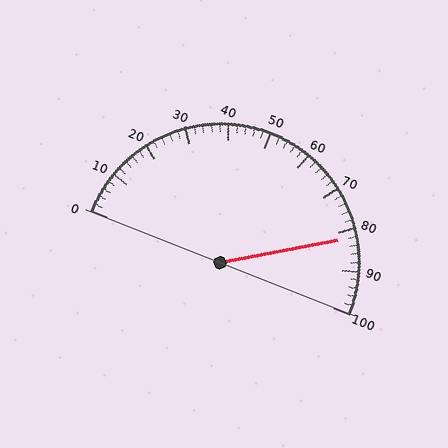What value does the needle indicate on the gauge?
The needle indicates approximately 82.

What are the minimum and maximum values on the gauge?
The gauge ranges from 0 to 100.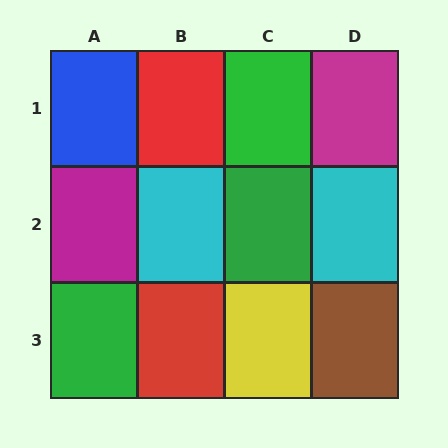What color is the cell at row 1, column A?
Blue.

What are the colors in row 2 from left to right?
Magenta, cyan, green, cyan.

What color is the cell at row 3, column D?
Brown.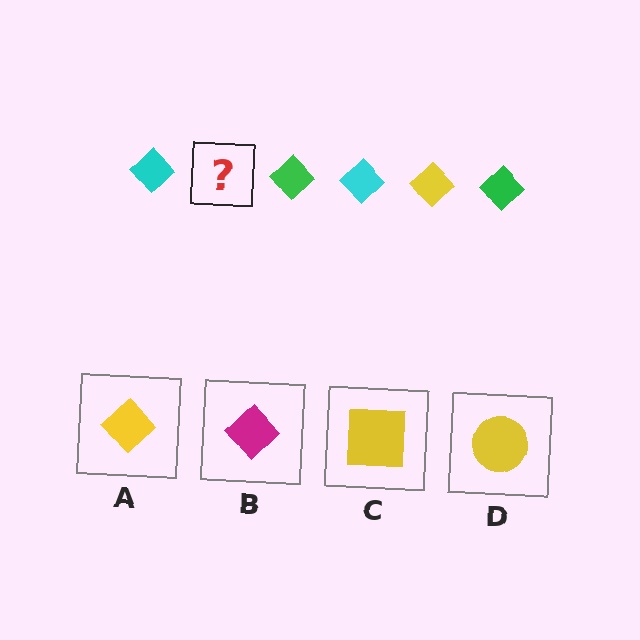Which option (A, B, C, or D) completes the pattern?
A.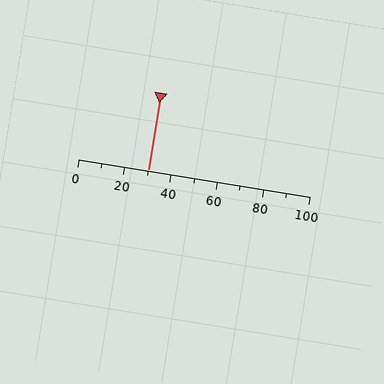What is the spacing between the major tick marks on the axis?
The major ticks are spaced 20 apart.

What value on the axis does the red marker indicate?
The marker indicates approximately 30.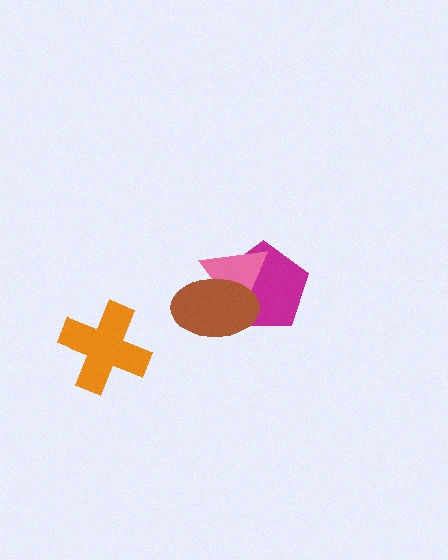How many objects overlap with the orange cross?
0 objects overlap with the orange cross.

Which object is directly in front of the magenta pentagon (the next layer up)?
The pink triangle is directly in front of the magenta pentagon.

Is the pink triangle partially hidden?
Yes, it is partially covered by another shape.